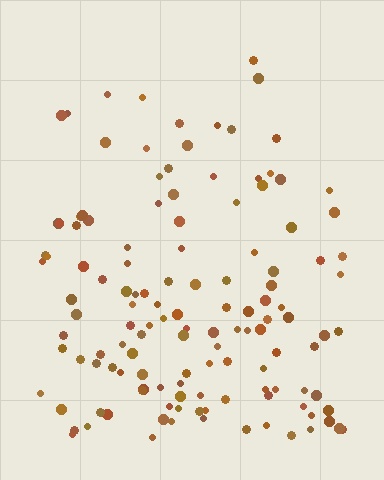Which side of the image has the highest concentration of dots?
The bottom.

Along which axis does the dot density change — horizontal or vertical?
Vertical.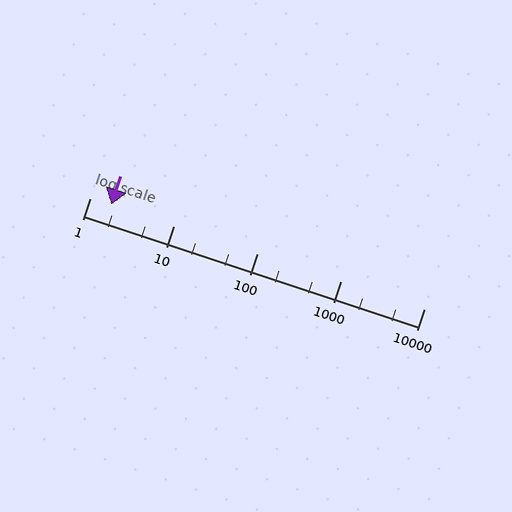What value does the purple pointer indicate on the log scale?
The pointer indicates approximately 1.8.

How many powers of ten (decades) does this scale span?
The scale spans 4 decades, from 1 to 10000.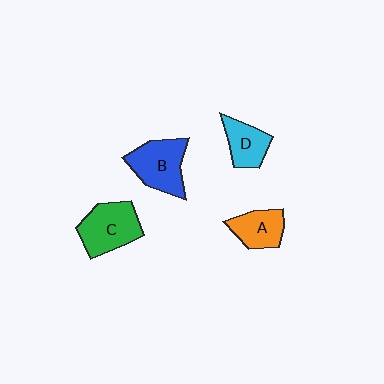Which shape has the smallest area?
Shape D (cyan).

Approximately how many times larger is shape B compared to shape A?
Approximately 1.4 times.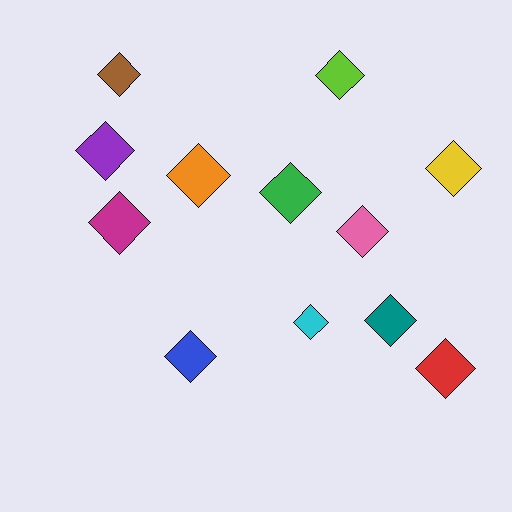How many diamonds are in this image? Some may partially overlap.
There are 12 diamonds.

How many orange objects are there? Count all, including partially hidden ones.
There is 1 orange object.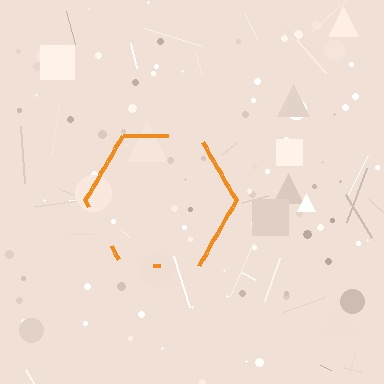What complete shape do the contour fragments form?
The contour fragments form a hexagon.